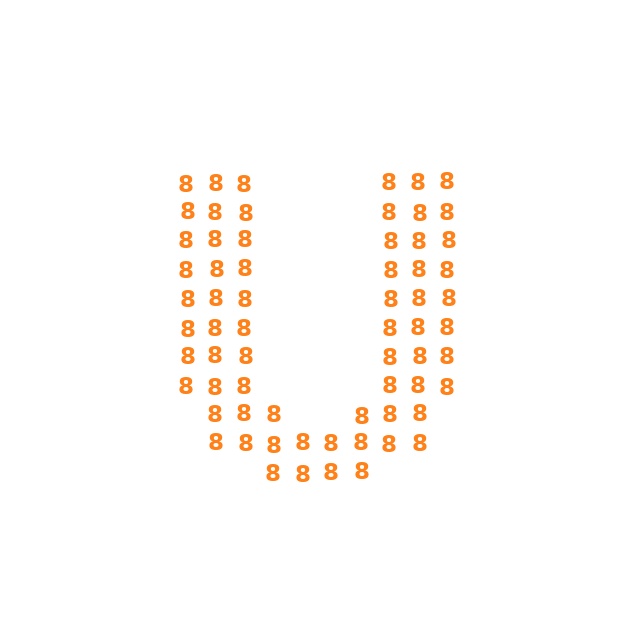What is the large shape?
The large shape is the letter U.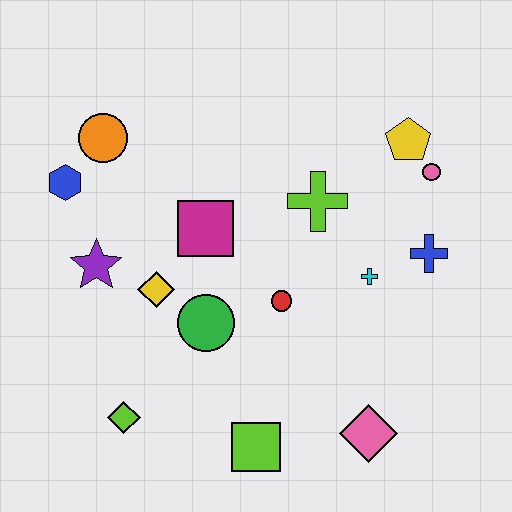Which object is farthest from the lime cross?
The lime diamond is farthest from the lime cross.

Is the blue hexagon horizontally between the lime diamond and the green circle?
No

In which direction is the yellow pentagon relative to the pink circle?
The yellow pentagon is above the pink circle.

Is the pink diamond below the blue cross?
Yes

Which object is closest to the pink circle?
The yellow pentagon is closest to the pink circle.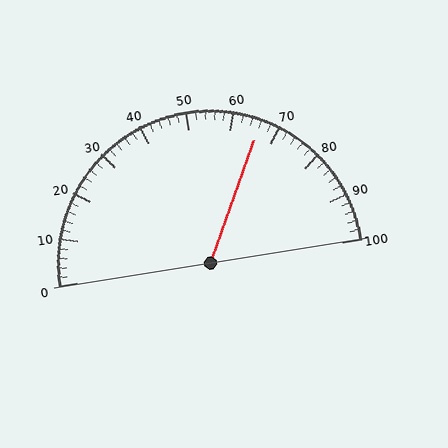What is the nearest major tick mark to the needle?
The nearest major tick mark is 70.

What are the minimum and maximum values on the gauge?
The gauge ranges from 0 to 100.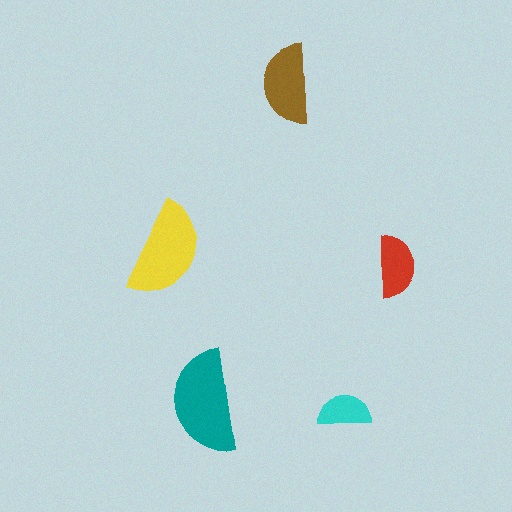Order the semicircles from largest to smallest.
the teal one, the yellow one, the brown one, the red one, the cyan one.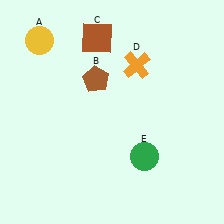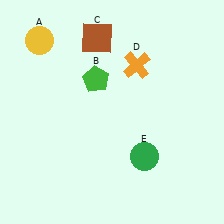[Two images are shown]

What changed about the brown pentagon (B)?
In Image 1, B is brown. In Image 2, it changed to green.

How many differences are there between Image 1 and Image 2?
There is 1 difference between the two images.